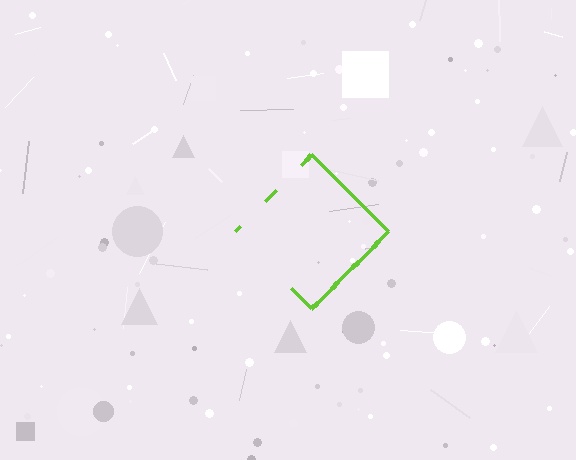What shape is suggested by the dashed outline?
The dashed outline suggests a diamond.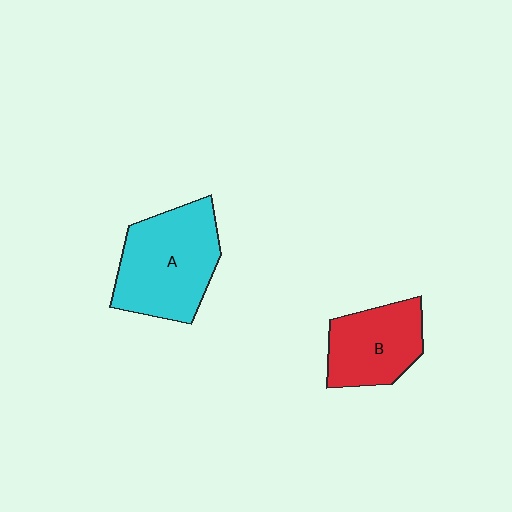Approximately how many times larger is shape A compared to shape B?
Approximately 1.4 times.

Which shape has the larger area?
Shape A (cyan).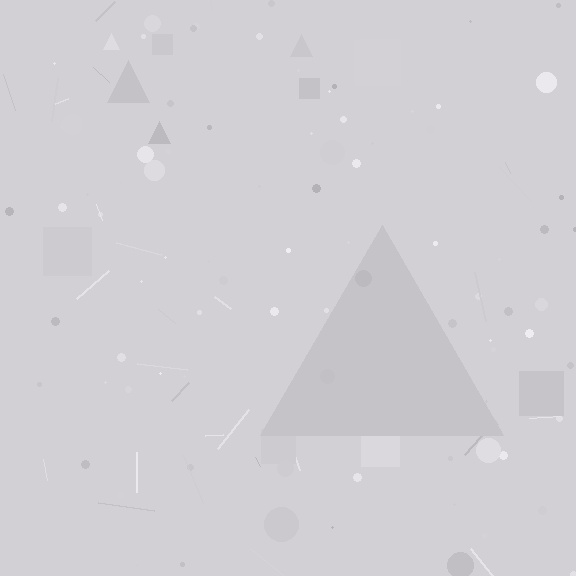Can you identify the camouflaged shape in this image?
The camouflaged shape is a triangle.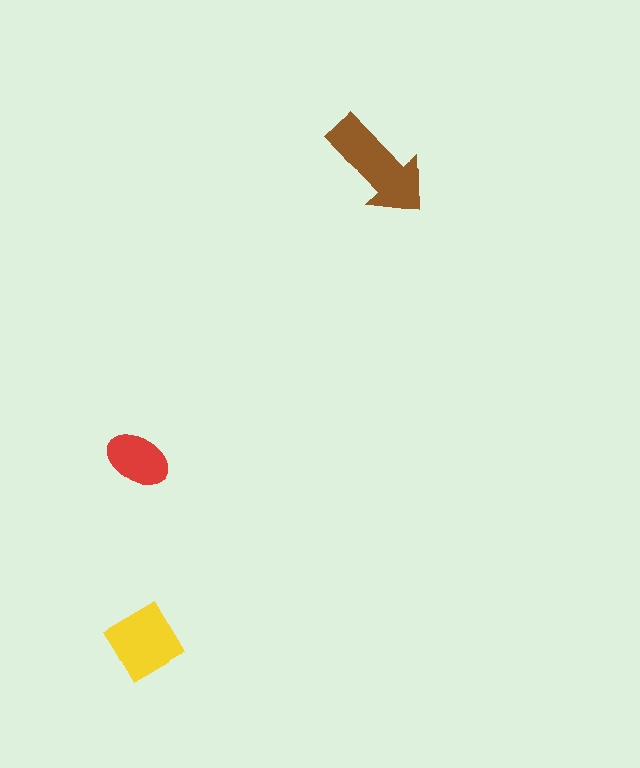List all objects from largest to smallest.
The brown arrow, the yellow diamond, the red ellipse.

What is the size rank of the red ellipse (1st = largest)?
3rd.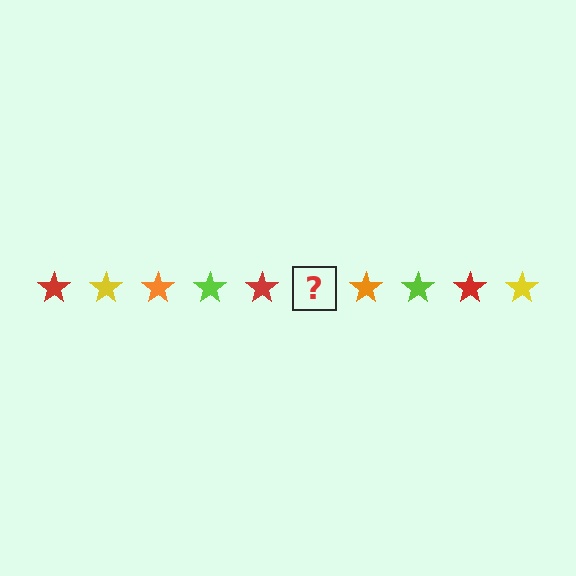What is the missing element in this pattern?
The missing element is a yellow star.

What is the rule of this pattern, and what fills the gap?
The rule is that the pattern cycles through red, yellow, orange, lime stars. The gap should be filled with a yellow star.